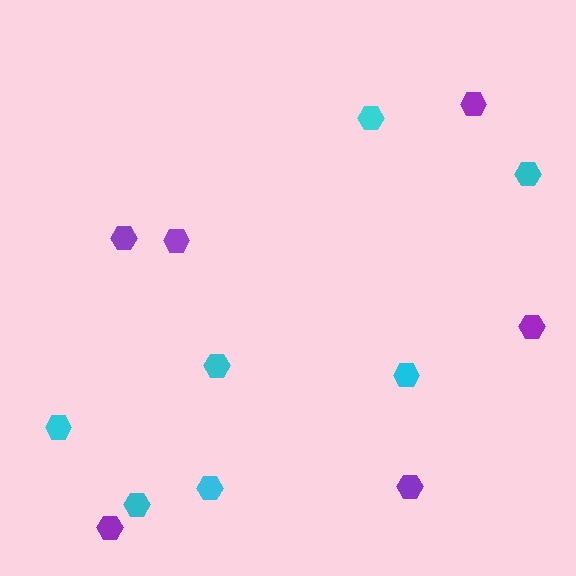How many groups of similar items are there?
There are 2 groups: one group of purple hexagons (6) and one group of cyan hexagons (7).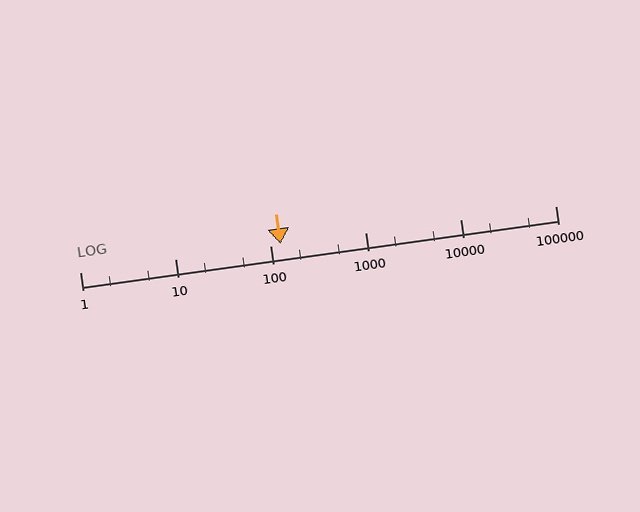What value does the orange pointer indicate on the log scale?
The pointer indicates approximately 130.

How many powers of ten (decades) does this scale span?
The scale spans 5 decades, from 1 to 100000.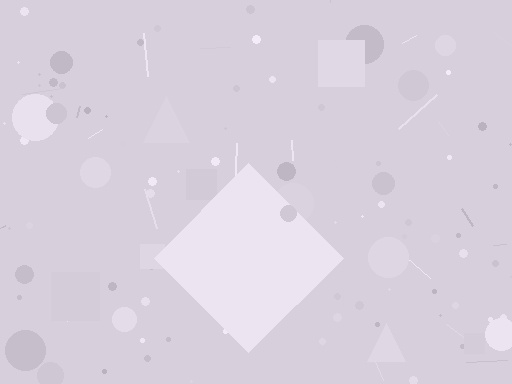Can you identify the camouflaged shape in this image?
The camouflaged shape is a diamond.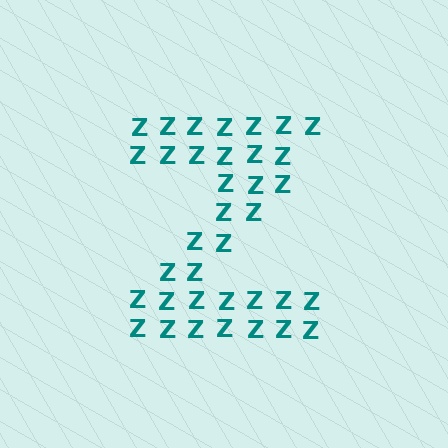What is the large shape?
The large shape is the letter Z.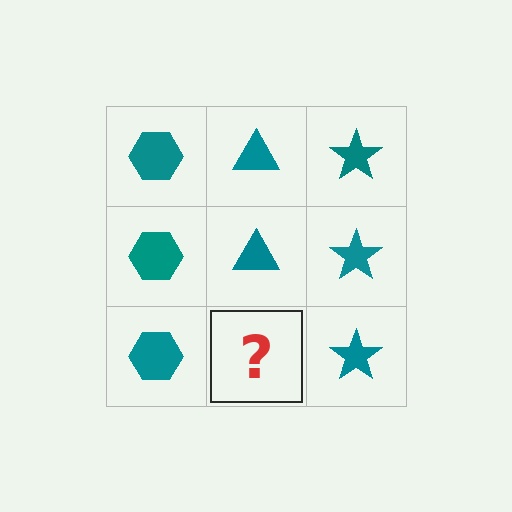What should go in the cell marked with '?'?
The missing cell should contain a teal triangle.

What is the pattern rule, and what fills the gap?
The rule is that each column has a consistent shape. The gap should be filled with a teal triangle.